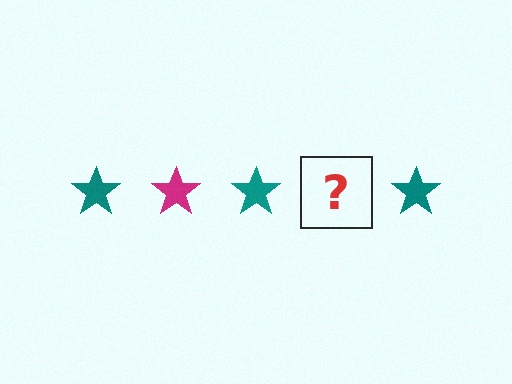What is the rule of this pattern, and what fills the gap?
The rule is that the pattern cycles through teal, magenta stars. The gap should be filled with a magenta star.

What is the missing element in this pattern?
The missing element is a magenta star.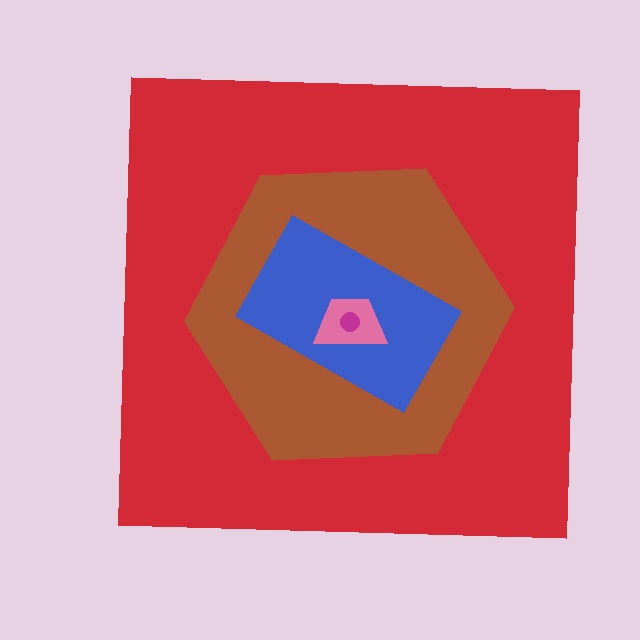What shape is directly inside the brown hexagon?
The blue rectangle.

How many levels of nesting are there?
5.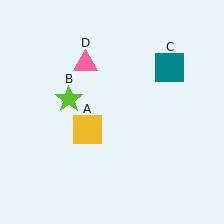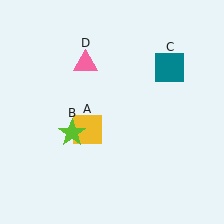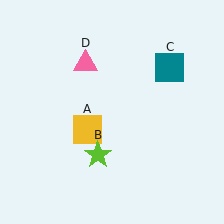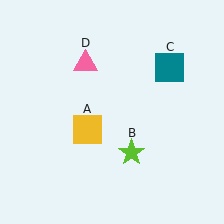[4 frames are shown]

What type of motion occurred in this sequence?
The lime star (object B) rotated counterclockwise around the center of the scene.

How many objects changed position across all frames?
1 object changed position: lime star (object B).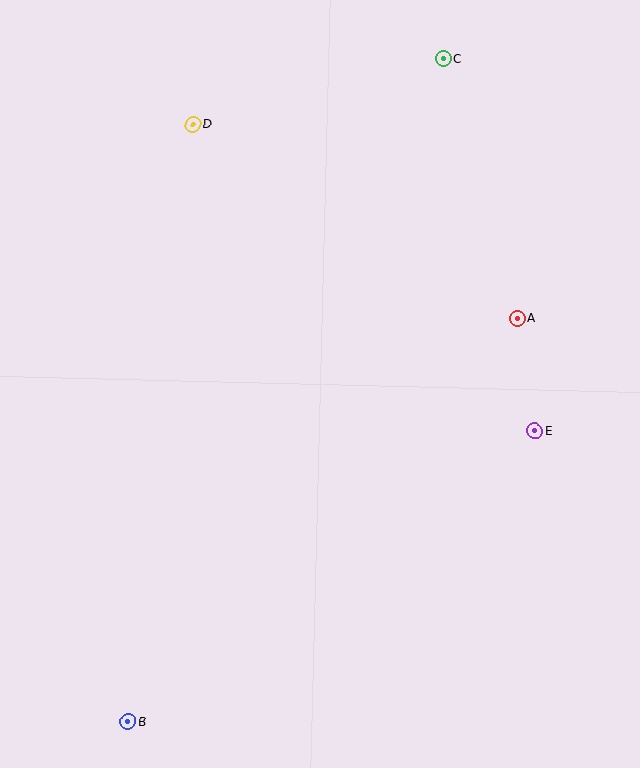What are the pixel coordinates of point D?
Point D is at (193, 124).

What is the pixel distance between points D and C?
The distance between D and C is 259 pixels.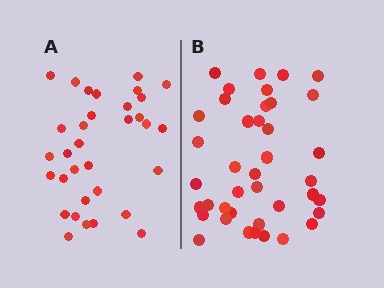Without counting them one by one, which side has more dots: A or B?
Region B (the right region) has more dots.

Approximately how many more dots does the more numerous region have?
Region B has roughly 8 or so more dots than region A.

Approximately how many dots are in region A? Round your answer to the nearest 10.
About 30 dots. (The exact count is 33, which rounds to 30.)